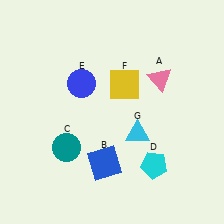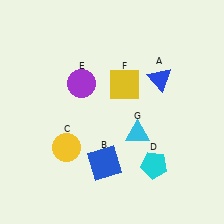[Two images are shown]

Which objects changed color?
A changed from pink to blue. C changed from teal to yellow. E changed from blue to purple.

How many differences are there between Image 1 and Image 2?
There are 3 differences between the two images.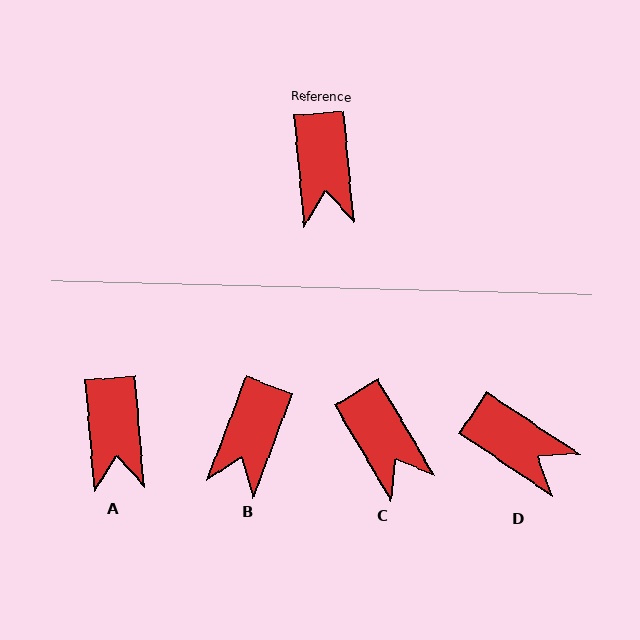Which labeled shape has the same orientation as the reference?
A.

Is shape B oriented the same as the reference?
No, it is off by about 26 degrees.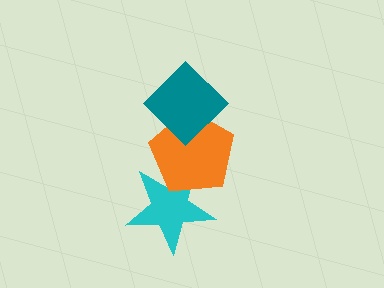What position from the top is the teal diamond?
The teal diamond is 1st from the top.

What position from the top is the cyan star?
The cyan star is 3rd from the top.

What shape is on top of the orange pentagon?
The teal diamond is on top of the orange pentagon.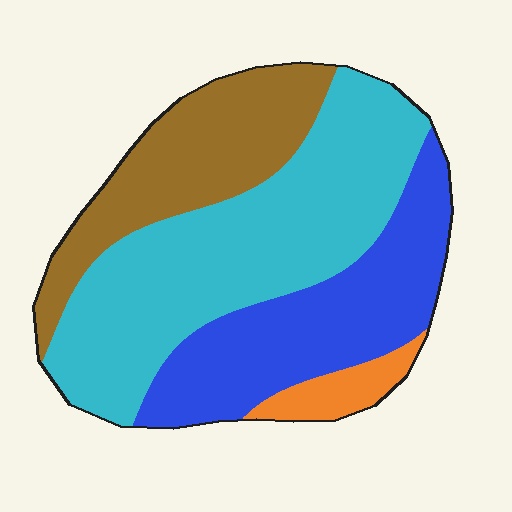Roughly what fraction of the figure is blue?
Blue takes up about one quarter (1/4) of the figure.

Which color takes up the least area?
Orange, at roughly 5%.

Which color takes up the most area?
Cyan, at roughly 45%.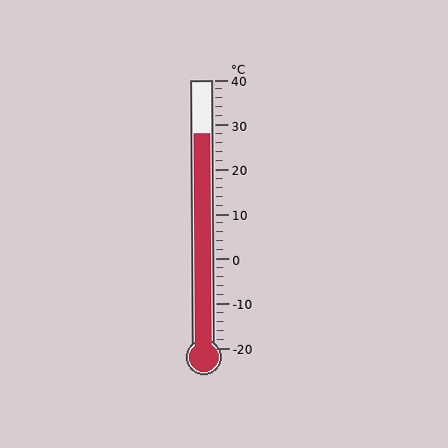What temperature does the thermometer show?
The thermometer shows approximately 28°C.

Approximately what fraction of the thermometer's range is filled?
The thermometer is filled to approximately 80% of its range.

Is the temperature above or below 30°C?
The temperature is below 30°C.